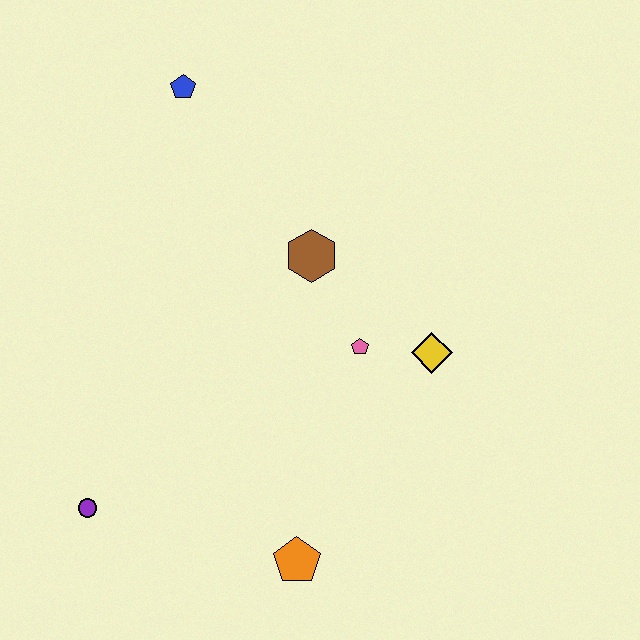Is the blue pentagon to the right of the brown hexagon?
No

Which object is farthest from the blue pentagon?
The orange pentagon is farthest from the blue pentagon.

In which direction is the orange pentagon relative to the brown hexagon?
The orange pentagon is below the brown hexagon.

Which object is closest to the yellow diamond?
The pink pentagon is closest to the yellow diamond.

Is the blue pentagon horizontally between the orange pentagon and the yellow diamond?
No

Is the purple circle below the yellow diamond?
Yes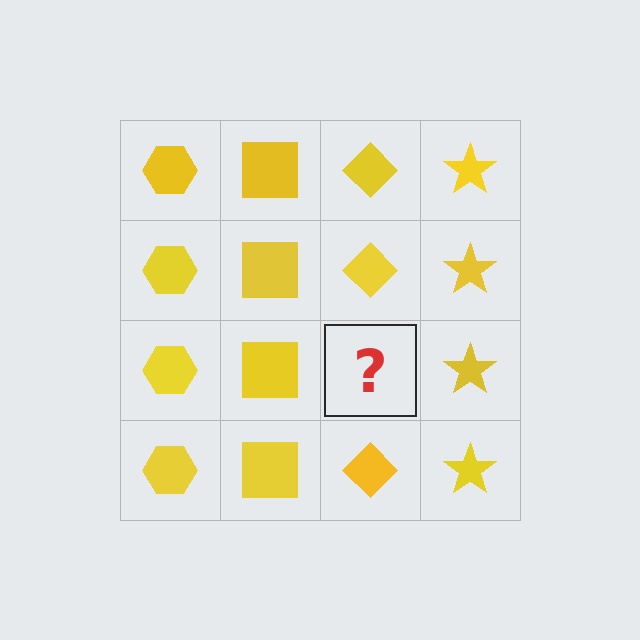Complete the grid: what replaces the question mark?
The question mark should be replaced with a yellow diamond.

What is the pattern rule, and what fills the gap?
The rule is that each column has a consistent shape. The gap should be filled with a yellow diamond.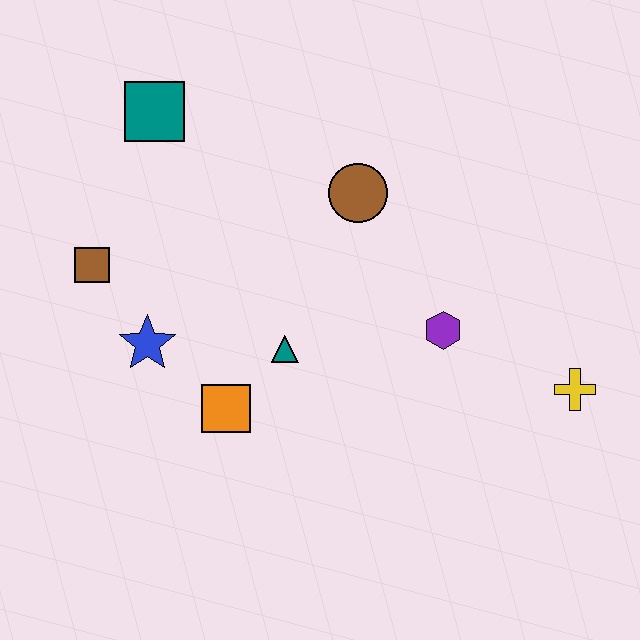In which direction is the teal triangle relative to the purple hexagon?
The teal triangle is to the left of the purple hexagon.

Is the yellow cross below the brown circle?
Yes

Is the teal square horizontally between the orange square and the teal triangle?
No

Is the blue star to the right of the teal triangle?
No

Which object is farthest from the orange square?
The yellow cross is farthest from the orange square.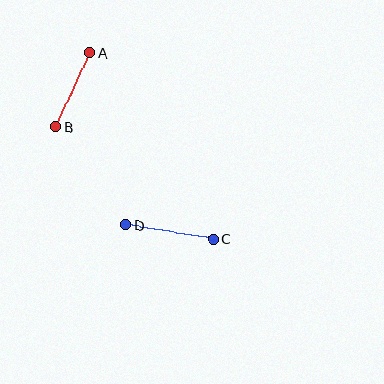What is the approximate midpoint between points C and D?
The midpoint is at approximately (170, 232) pixels.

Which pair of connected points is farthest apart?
Points C and D are farthest apart.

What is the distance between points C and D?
The distance is approximately 88 pixels.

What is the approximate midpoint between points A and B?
The midpoint is at approximately (73, 90) pixels.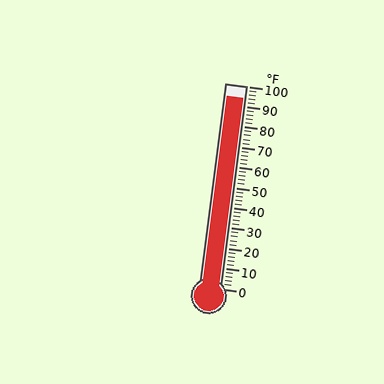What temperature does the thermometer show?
The thermometer shows approximately 94°F.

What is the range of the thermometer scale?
The thermometer scale ranges from 0°F to 100°F.